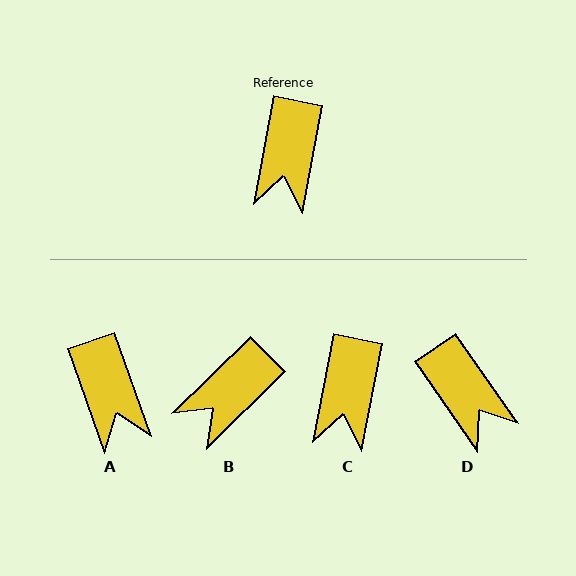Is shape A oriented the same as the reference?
No, it is off by about 30 degrees.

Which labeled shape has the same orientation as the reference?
C.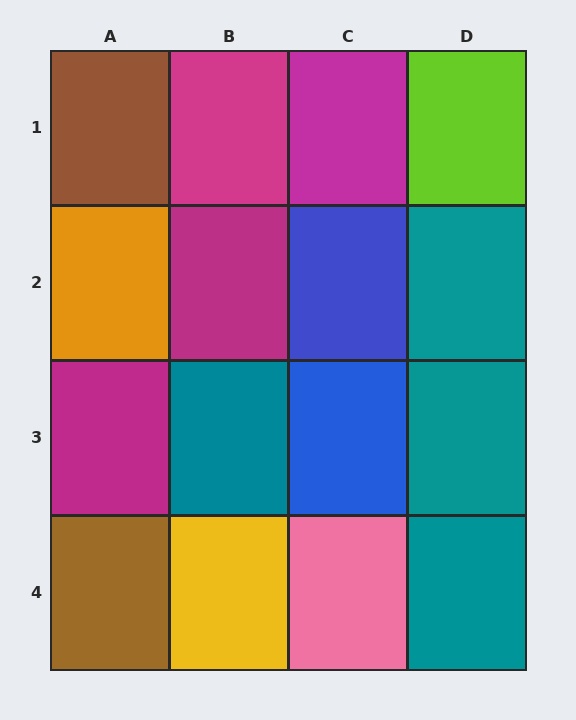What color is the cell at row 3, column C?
Blue.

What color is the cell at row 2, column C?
Blue.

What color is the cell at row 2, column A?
Orange.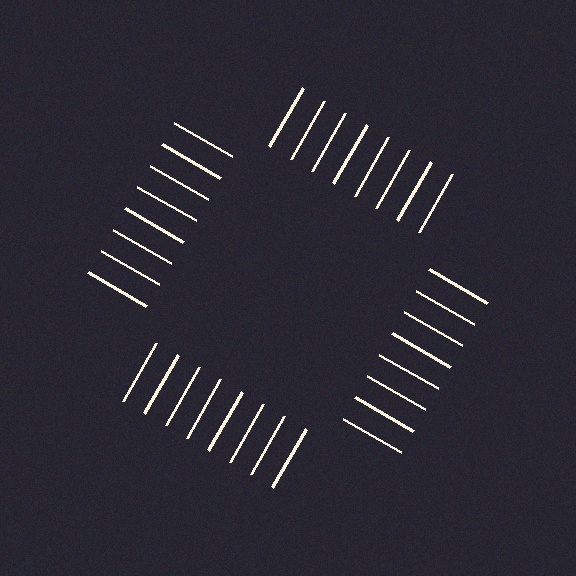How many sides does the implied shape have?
4 sides — the line-ends trace a square.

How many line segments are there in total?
32 — 8 along each of the 4 edges.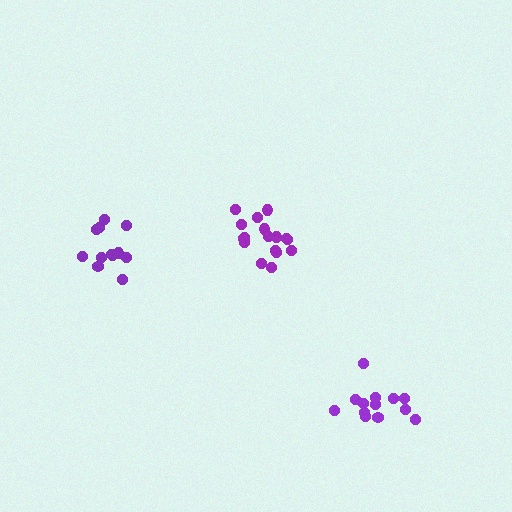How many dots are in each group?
Group 1: 17 dots, Group 2: 13 dots, Group 3: 12 dots (42 total).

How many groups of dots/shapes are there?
There are 3 groups.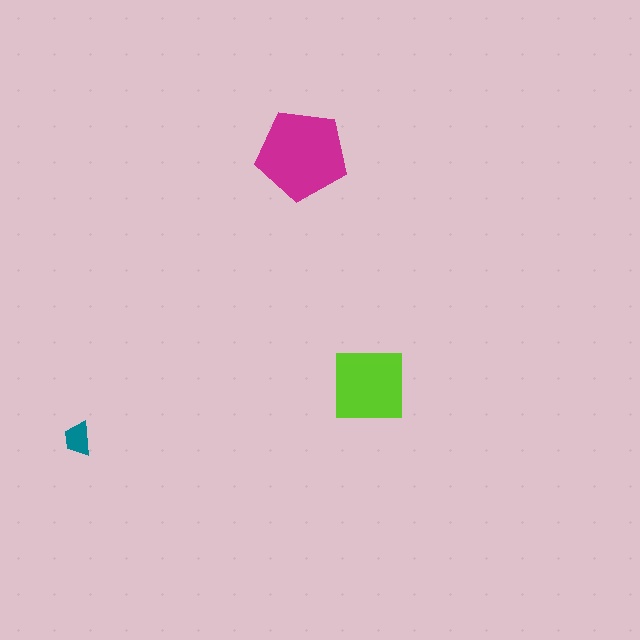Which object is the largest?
The magenta pentagon.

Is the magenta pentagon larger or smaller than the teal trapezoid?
Larger.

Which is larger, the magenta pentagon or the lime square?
The magenta pentagon.